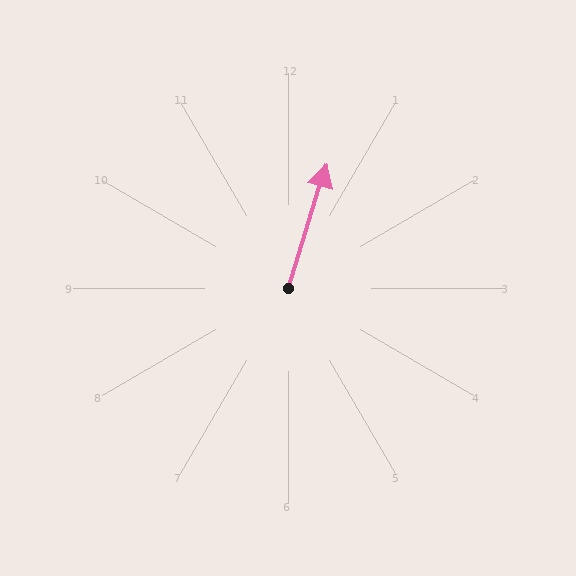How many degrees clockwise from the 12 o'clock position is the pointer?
Approximately 17 degrees.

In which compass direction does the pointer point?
North.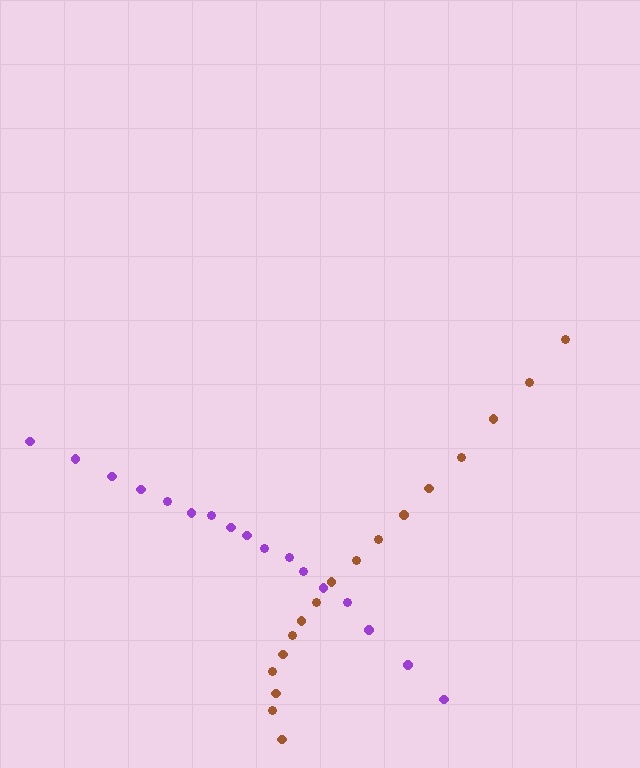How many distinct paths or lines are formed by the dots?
There are 2 distinct paths.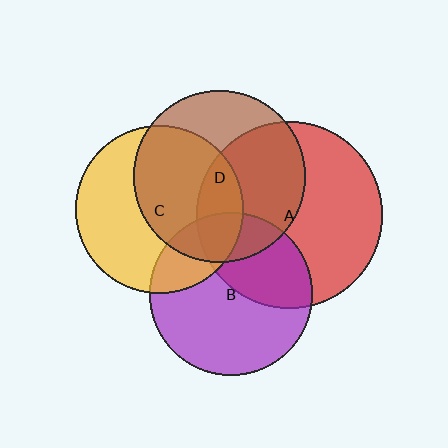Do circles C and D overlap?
Yes.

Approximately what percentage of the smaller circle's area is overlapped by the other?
Approximately 50%.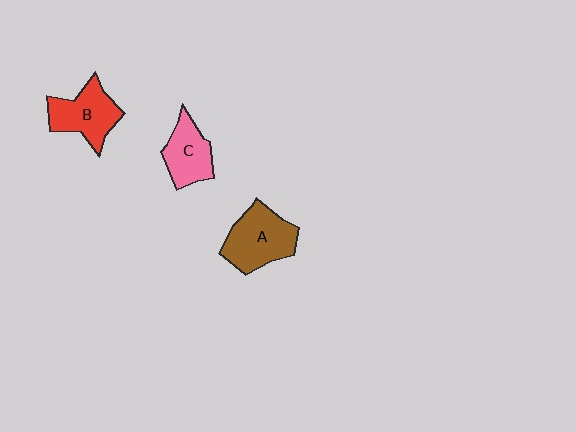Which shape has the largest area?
Shape A (brown).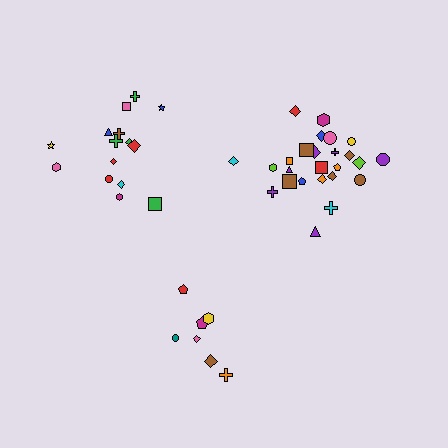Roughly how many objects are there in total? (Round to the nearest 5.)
Roughly 45 objects in total.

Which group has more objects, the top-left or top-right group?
The top-right group.